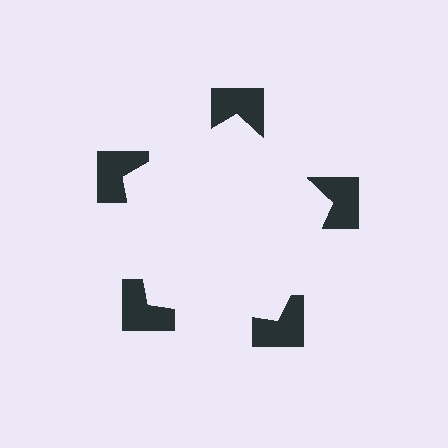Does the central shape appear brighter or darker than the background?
It typically appears slightly brighter than the background, even though no actual brightness change is drawn.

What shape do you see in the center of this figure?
An illusory pentagon — its edges are inferred from the aligned wedge cuts in the notched squares, not physically drawn.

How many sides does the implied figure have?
5 sides.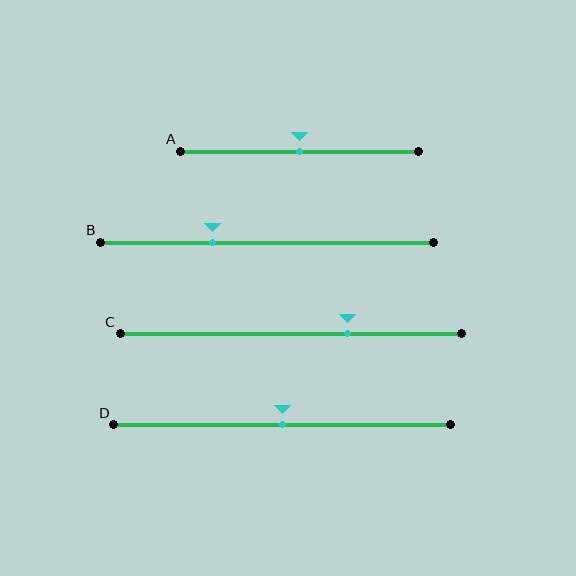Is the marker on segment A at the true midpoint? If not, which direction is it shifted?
Yes, the marker on segment A is at the true midpoint.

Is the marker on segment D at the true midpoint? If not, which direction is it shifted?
Yes, the marker on segment D is at the true midpoint.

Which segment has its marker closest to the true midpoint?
Segment A has its marker closest to the true midpoint.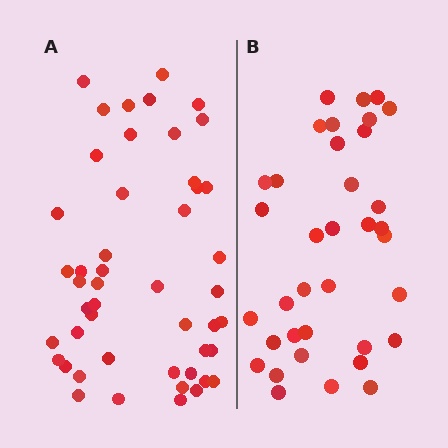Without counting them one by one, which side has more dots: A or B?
Region A (the left region) has more dots.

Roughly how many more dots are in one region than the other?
Region A has roughly 12 or so more dots than region B.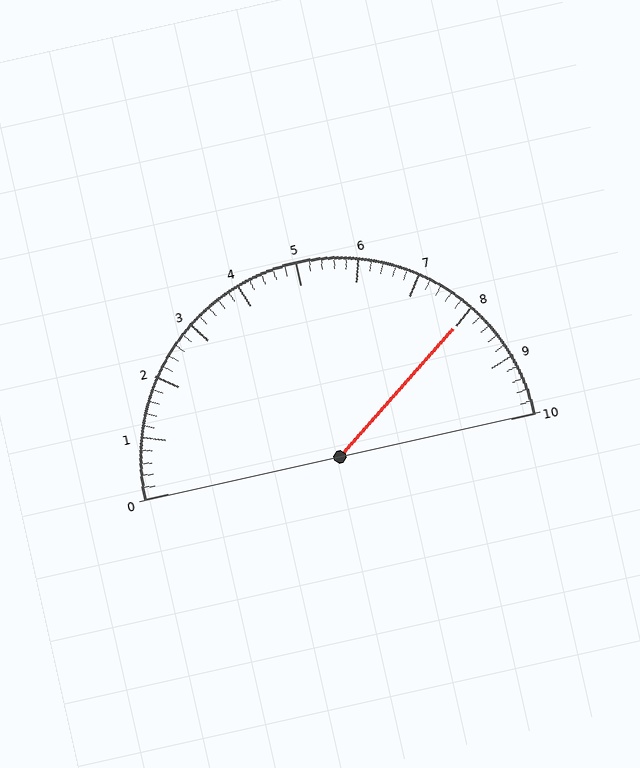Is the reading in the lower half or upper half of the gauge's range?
The reading is in the upper half of the range (0 to 10).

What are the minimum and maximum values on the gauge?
The gauge ranges from 0 to 10.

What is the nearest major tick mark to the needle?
The nearest major tick mark is 8.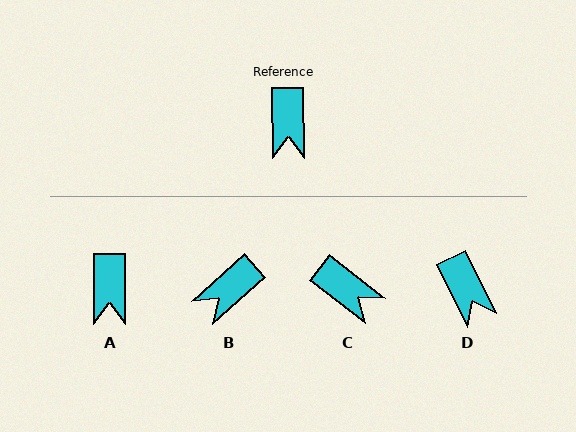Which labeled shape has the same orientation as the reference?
A.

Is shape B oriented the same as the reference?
No, it is off by about 48 degrees.